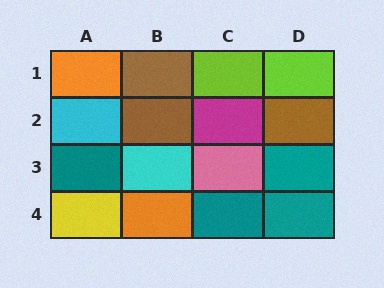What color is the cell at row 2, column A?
Cyan.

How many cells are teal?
4 cells are teal.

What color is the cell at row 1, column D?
Lime.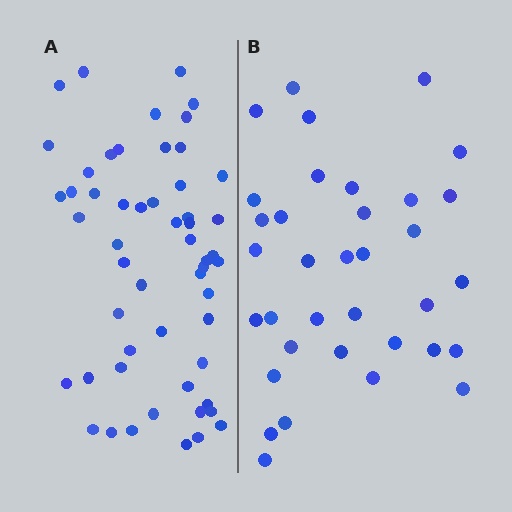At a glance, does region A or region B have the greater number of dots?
Region A (the left region) has more dots.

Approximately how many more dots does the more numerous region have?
Region A has approximately 20 more dots than region B.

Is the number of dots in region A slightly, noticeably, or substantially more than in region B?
Region A has substantially more. The ratio is roughly 1.5 to 1.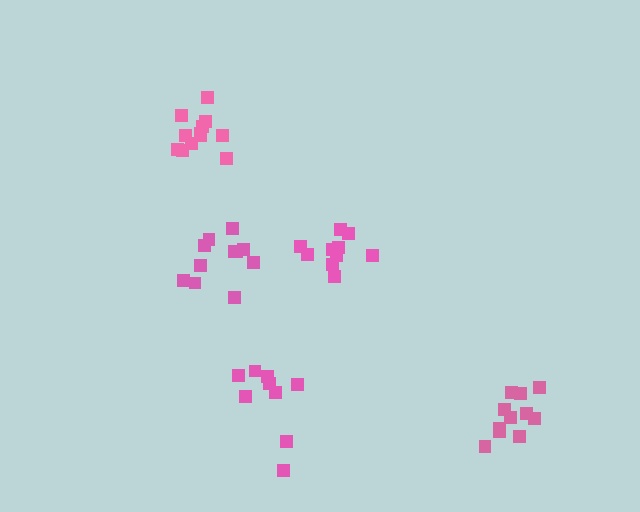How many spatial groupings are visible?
There are 5 spatial groupings.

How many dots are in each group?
Group 1: 12 dots, Group 2: 11 dots, Group 3: 12 dots, Group 4: 10 dots, Group 5: 10 dots (55 total).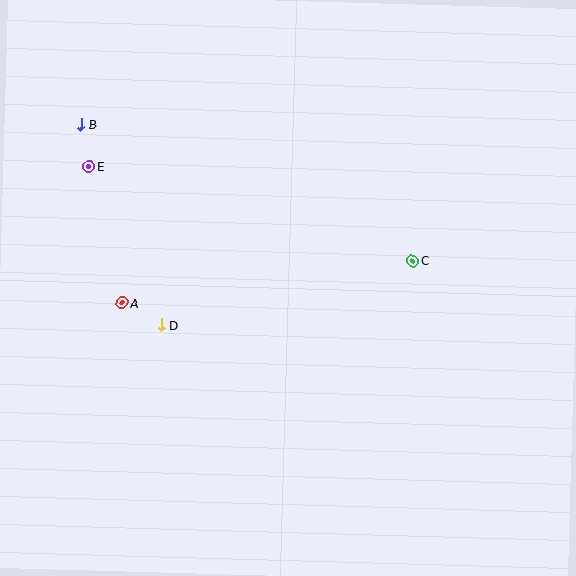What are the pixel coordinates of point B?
Point B is at (81, 125).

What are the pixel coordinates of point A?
Point A is at (122, 303).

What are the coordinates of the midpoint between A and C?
The midpoint between A and C is at (267, 282).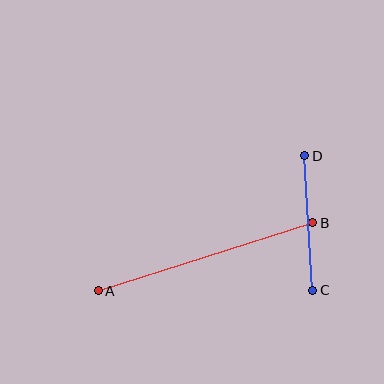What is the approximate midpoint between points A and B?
The midpoint is at approximately (205, 257) pixels.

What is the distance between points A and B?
The distance is approximately 225 pixels.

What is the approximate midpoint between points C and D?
The midpoint is at approximately (309, 223) pixels.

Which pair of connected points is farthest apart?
Points A and B are farthest apart.